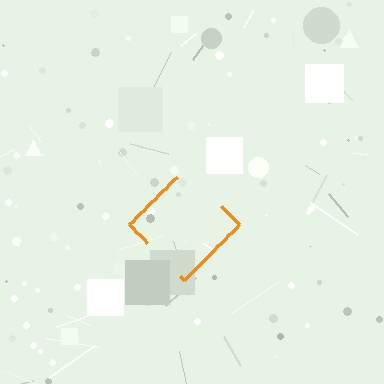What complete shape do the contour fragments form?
The contour fragments form a diamond.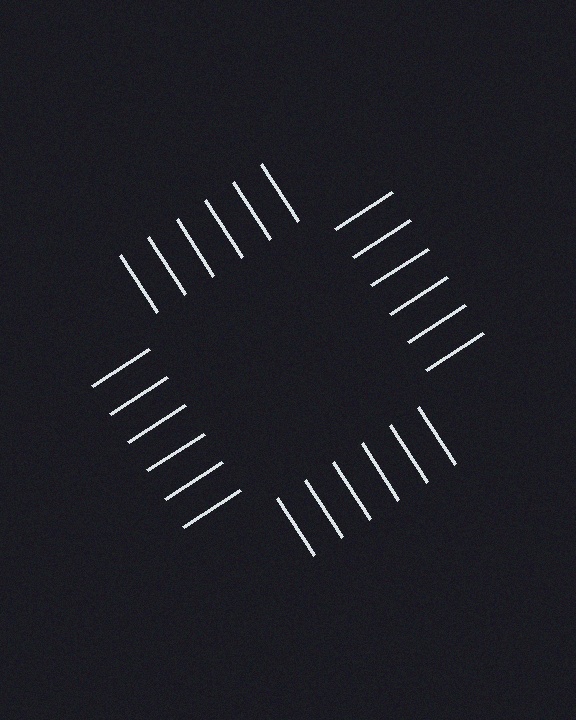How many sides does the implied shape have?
4 sides — the line-ends trace a square.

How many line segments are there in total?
24 — 6 along each of the 4 edges.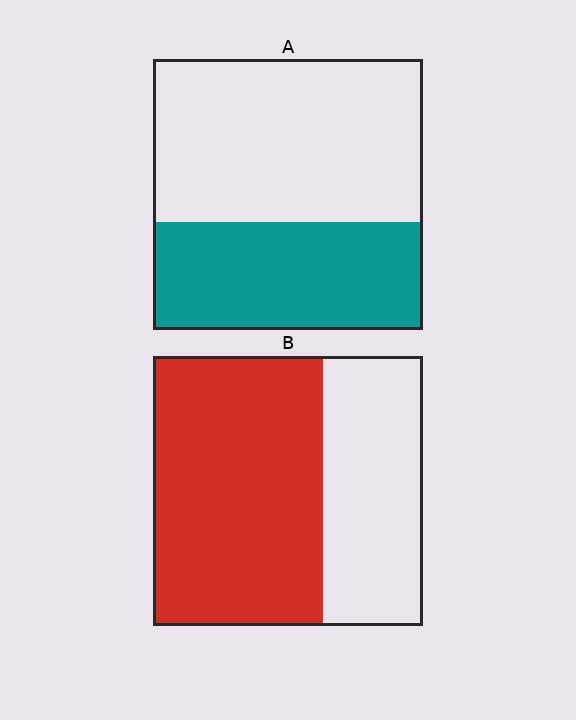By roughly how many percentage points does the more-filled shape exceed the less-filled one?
By roughly 25 percentage points (B over A).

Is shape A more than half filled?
No.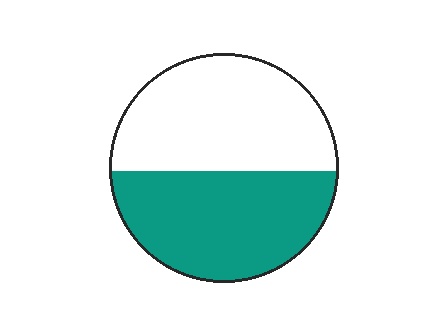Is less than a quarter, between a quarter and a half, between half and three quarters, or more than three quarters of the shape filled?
Between a quarter and a half.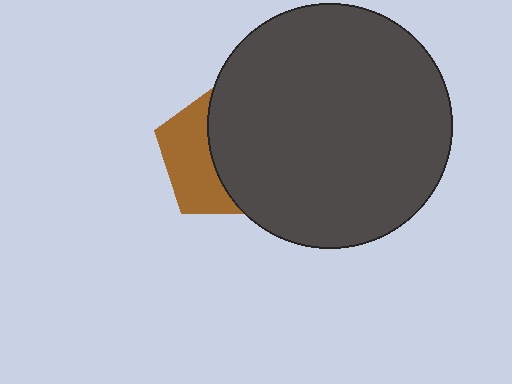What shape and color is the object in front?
The object in front is a dark gray circle.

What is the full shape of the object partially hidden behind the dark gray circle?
The partially hidden object is a brown pentagon.